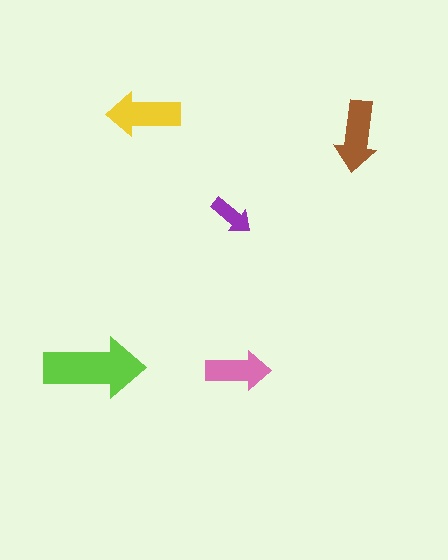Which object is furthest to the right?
The brown arrow is rightmost.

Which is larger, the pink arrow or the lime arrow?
The lime one.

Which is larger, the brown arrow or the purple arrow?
The brown one.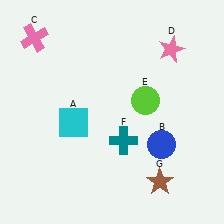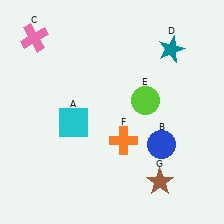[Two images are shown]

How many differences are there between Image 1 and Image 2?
There are 2 differences between the two images.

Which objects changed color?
D changed from pink to teal. F changed from teal to orange.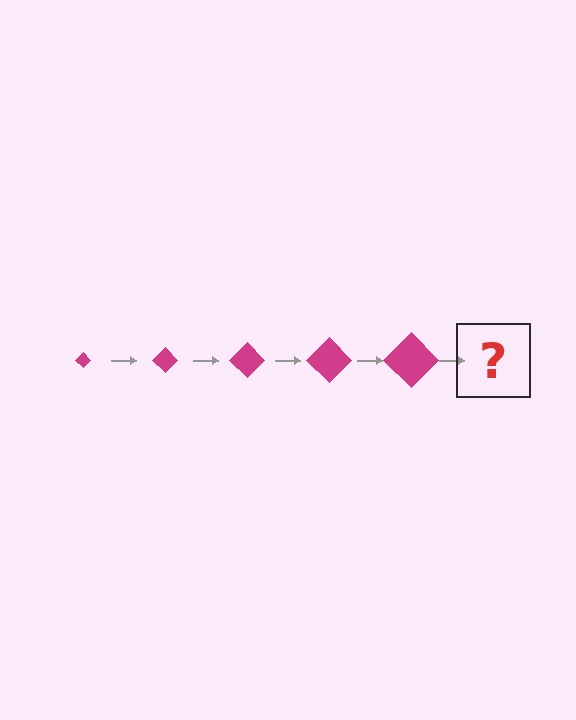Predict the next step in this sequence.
The next step is a magenta diamond, larger than the previous one.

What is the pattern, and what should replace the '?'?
The pattern is that the diamond gets progressively larger each step. The '?' should be a magenta diamond, larger than the previous one.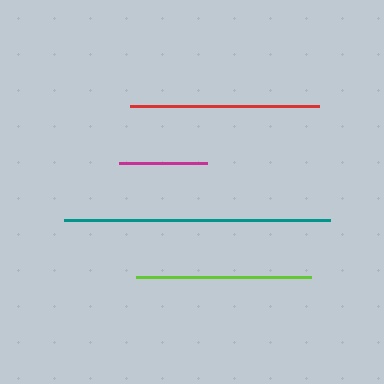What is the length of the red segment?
The red segment is approximately 189 pixels long.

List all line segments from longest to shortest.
From longest to shortest: teal, red, lime, magenta.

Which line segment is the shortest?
The magenta line is the shortest at approximately 89 pixels.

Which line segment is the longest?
The teal line is the longest at approximately 266 pixels.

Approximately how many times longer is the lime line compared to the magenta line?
The lime line is approximately 2.0 times the length of the magenta line.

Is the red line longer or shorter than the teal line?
The teal line is longer than the red line.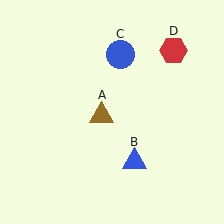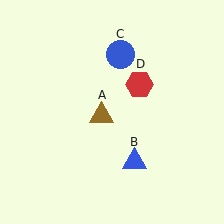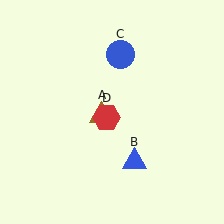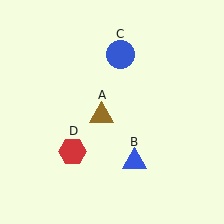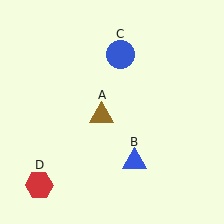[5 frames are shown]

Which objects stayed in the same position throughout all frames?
Brown triangle (object A) and blue triangle (object B) and blue circle (object C) remained stationary.